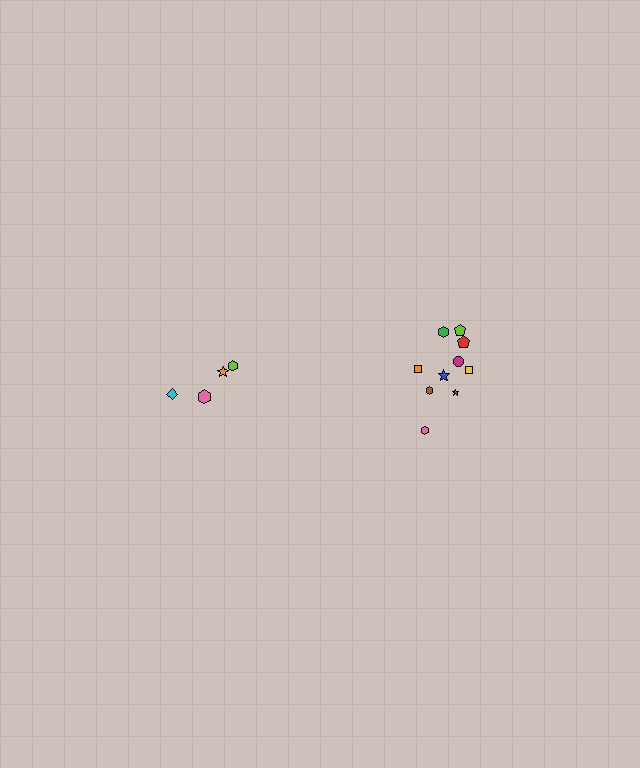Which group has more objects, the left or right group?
The right group.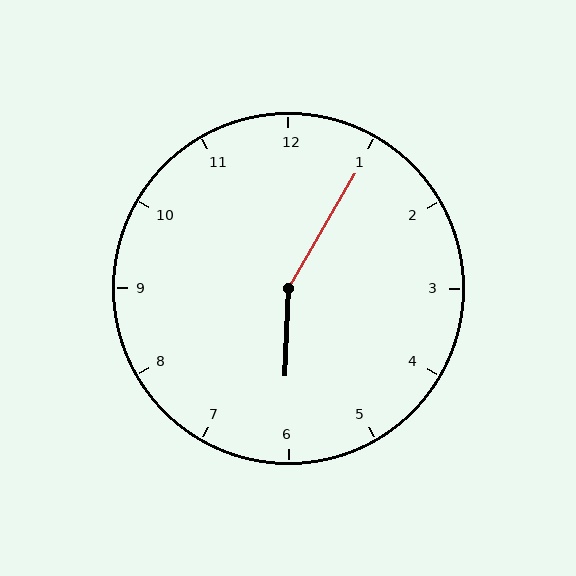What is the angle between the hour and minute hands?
Approximately 152 degrees.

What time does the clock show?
6:05.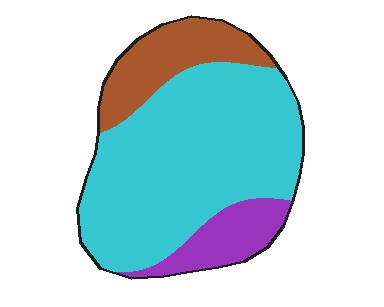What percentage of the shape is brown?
Brown takes up about one fifth (1/5) of the shape.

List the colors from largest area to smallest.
From largest to smallest: cyan, brown, purple.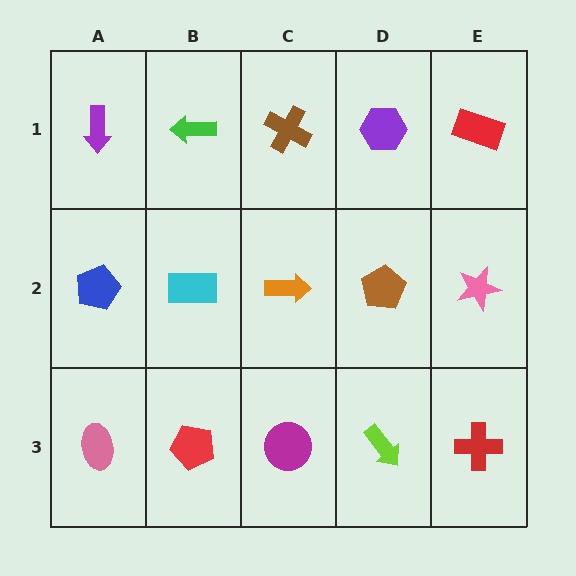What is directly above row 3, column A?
A blue pentagon.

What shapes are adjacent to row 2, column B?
A green arrow (row 1, column B), a red pentagon (row 3, column B), a blue pentagon (row 2, column A), an orange arrow (row 2, column C).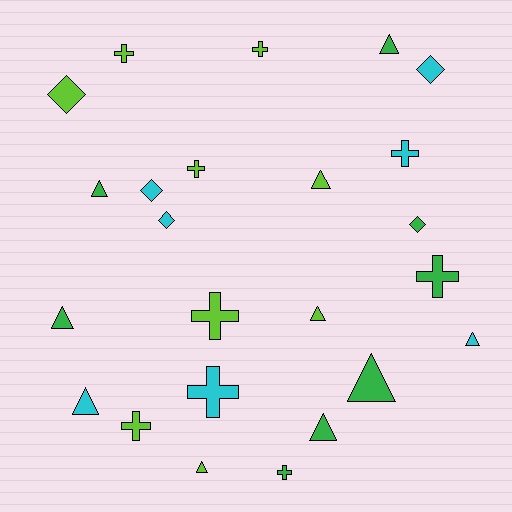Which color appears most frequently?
Lime, with 9 objects.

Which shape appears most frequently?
Triangle, with 10 objects.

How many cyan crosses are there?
There are 2 cyan crosses.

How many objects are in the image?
There are 24 objects.